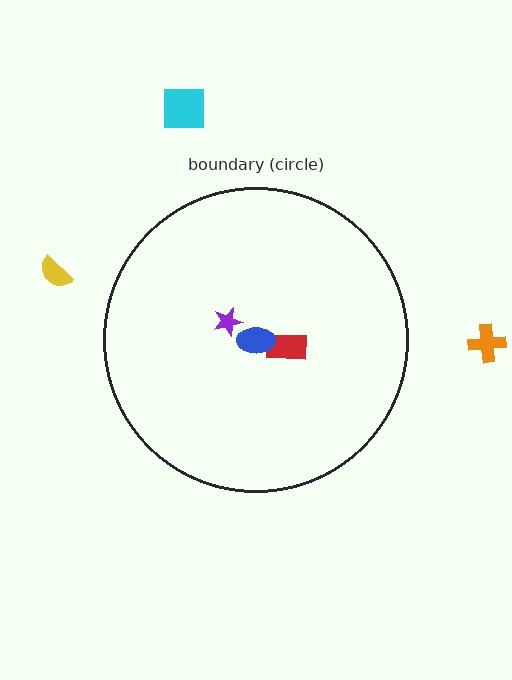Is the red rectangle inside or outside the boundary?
Inside.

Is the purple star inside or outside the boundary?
Inside.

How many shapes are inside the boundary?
3 inside, 3 outside.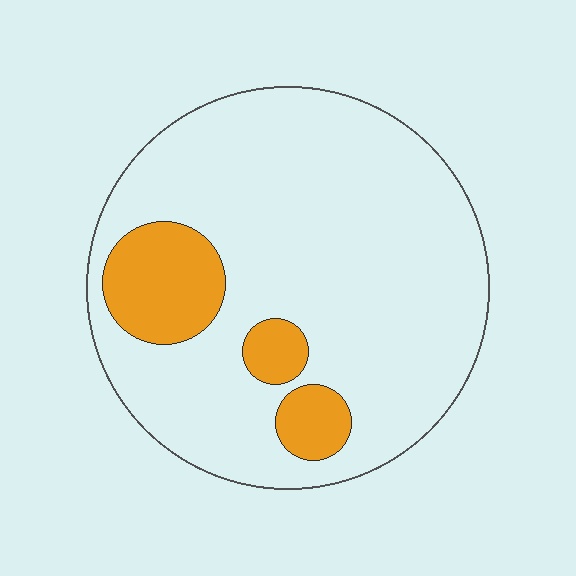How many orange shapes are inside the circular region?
3.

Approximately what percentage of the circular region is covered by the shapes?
Approximately 15%.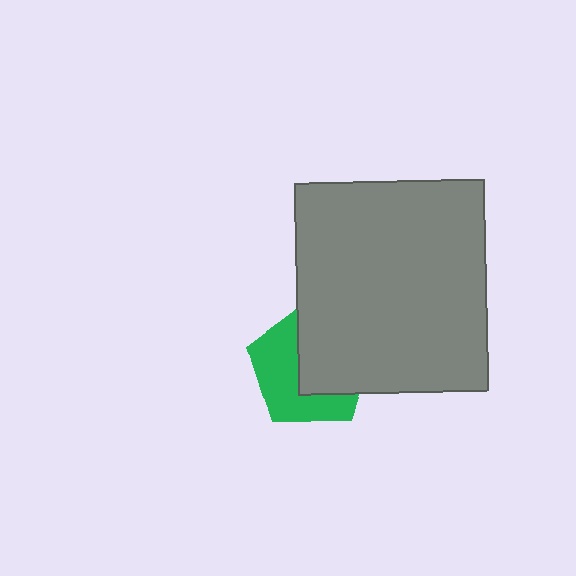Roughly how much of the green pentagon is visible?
About half of it is visible (roughly 49%).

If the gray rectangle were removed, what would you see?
You would see the complete green pentagon.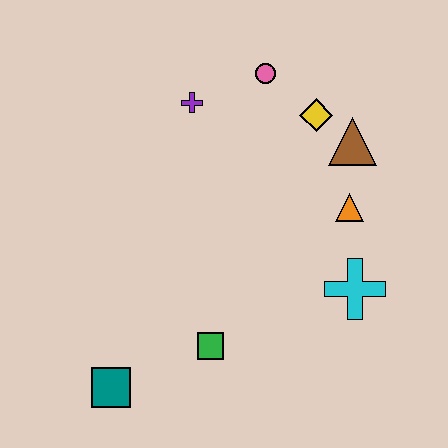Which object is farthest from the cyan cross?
The teal square is farthest from the cyan cross.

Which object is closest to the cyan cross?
The orange triangle is closest to the cyan cross.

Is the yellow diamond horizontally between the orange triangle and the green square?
Yes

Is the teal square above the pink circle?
No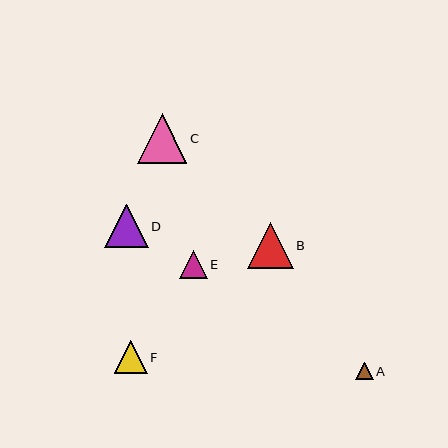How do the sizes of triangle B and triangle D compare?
Triangle B and triangle D are approximately the same size.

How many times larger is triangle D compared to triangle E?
Triangle D is approximately 1.6 times the size of triangle E.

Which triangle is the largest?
Triangle C is the largest with a size of approximately 49 pixels.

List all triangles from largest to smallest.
From largest to smallest: C, B, D, F, E, A.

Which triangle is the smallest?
Triangle A is the smallest with a size of approximately 17 pixels.